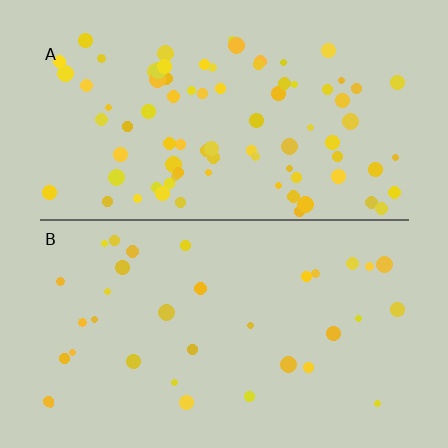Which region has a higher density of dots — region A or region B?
A (the top).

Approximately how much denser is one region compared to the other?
Approximately 2.4× — region A over region B.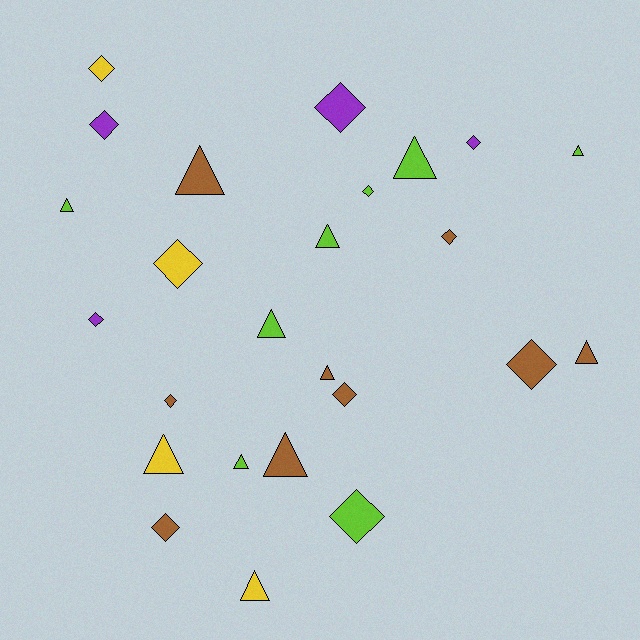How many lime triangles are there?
There are 6 lime triangles.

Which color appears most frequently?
Brown, with 9 objects.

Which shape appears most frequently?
Diamond, with 13 objects.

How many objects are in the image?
There are 25 objects.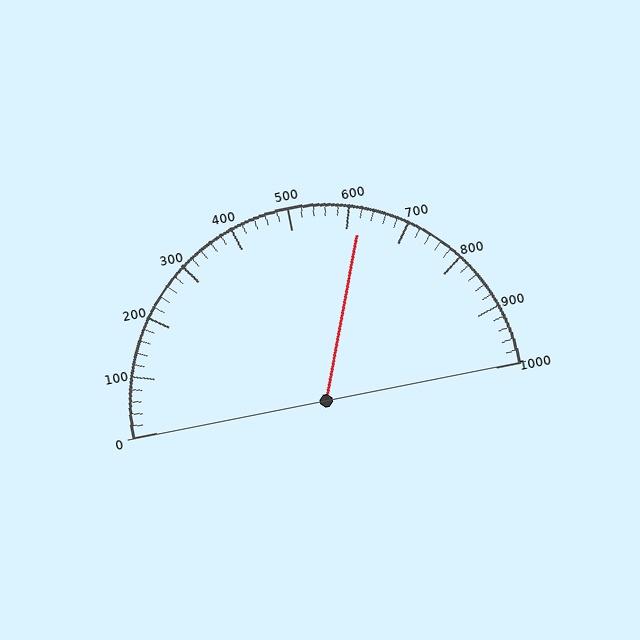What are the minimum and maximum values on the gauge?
The gauge ranges from 0 to 1000.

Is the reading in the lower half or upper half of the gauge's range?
The reading is in the upper half of the range (0 to 1000).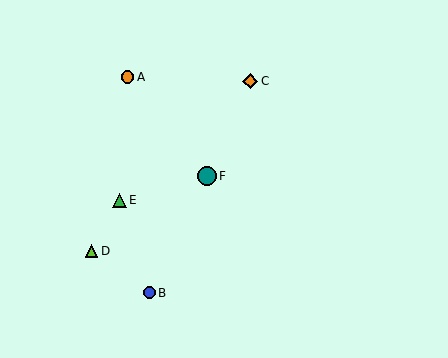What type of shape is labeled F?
Shape F is a teal circle.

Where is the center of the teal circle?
The center of the teal circle is at (207, 176).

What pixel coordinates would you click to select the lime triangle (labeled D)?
Click at (92, 251) to select the lime triangle D.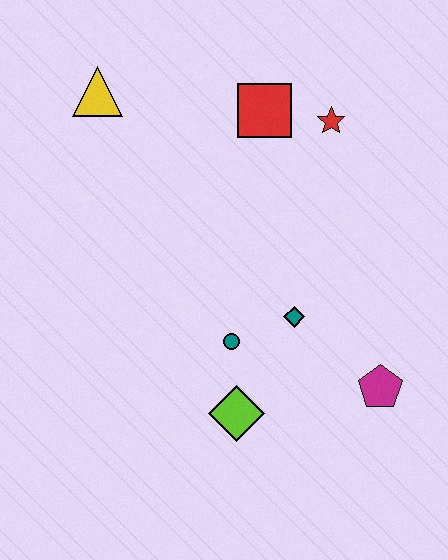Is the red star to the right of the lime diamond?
Yes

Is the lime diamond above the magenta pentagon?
No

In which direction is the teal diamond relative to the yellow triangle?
The teal diamond is below the yellow triangle.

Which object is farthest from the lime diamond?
The yellow triangle is farthest from the lime diamond.